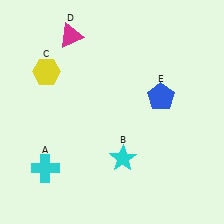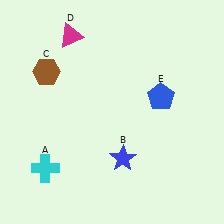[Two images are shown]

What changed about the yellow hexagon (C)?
In Image 1, C is yellow. In Image 2, it changed to brown.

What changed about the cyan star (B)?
In Image 1, B is cyan. In Image 2, it changed to blue.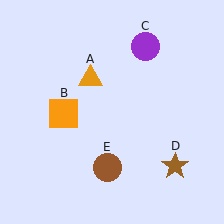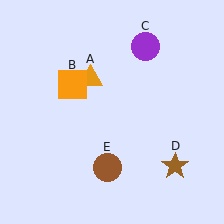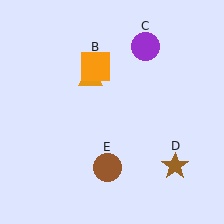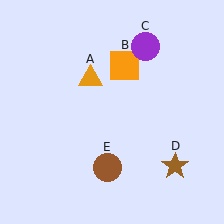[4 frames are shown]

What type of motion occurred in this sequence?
The orange square (object B) rotated clockwise around the center of the scene.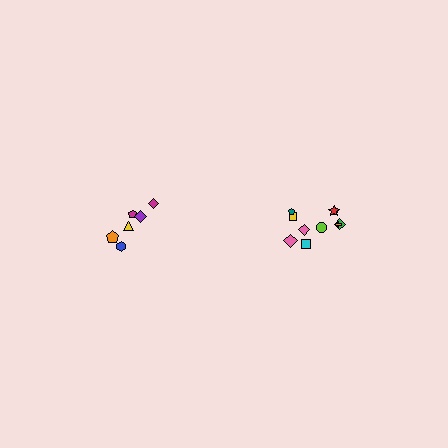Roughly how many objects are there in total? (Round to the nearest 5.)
Roughly 15 objects in total.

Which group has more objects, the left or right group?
The right group.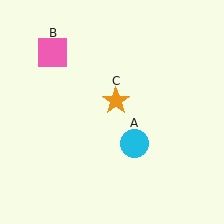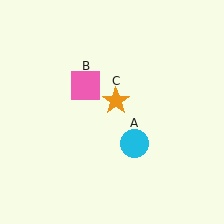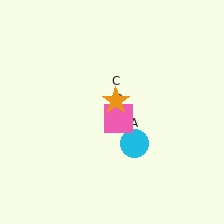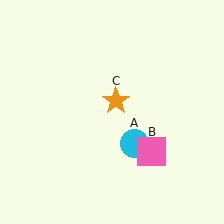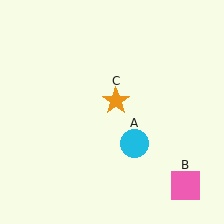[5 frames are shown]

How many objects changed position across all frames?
1 object changed position: pink square (object B).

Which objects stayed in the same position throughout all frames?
Cyan circle (object A) and orange star (object C) remained stationary.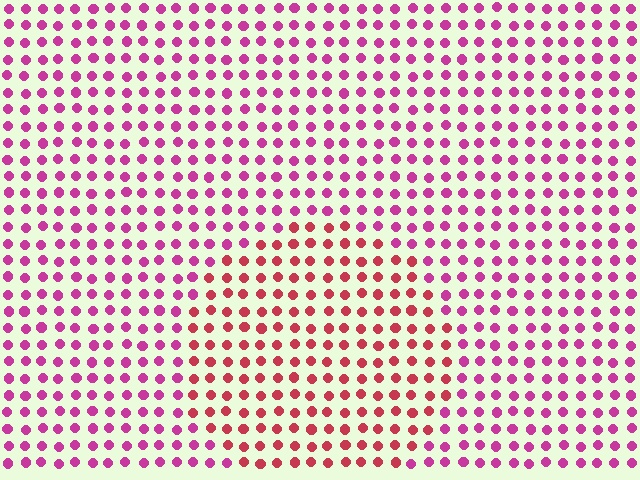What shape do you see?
I see a circle.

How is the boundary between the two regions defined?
The boundary is defined purely by a slight shift in hue (about 33 degrees). Spacing, size, and orientation are identical on both sides.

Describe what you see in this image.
The image is filled with small magenta elements in a uniform arrangement. A circle-shaped region is visible where the elements are tinted to a slightly different hue, forming a subtle color boundary.